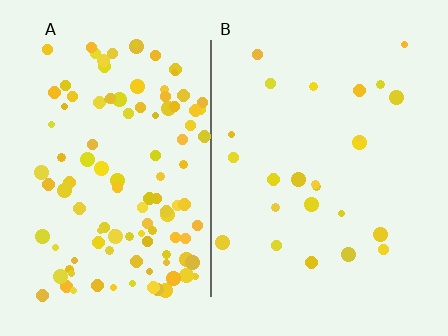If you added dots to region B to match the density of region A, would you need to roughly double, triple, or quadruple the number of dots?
Approximately quadruple.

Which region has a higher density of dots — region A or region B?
A (the left).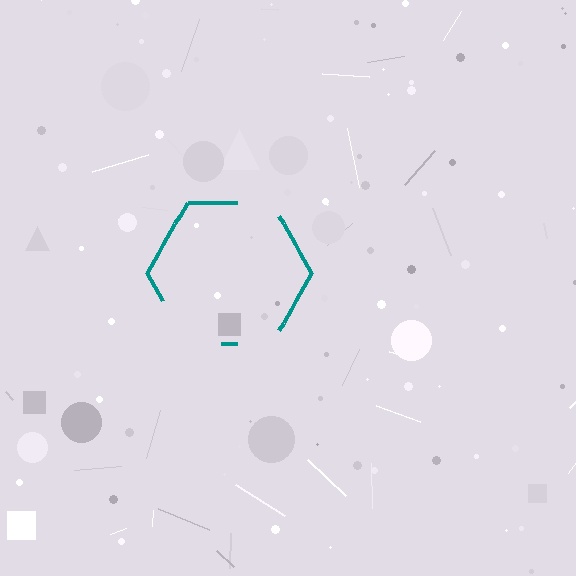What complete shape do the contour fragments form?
The contour fragments form a hexagon.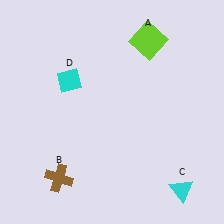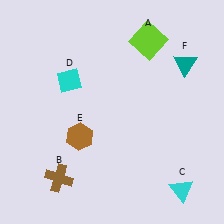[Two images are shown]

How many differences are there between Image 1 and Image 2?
There are 2 differences between the two images.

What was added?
A brown hexagon (E), a teal triangle (F) were added in Image 2.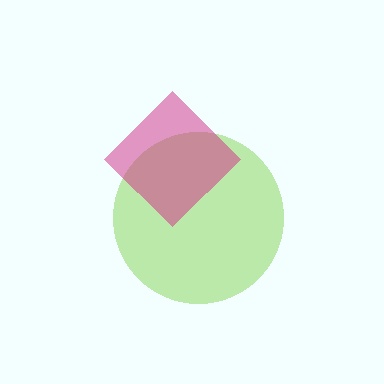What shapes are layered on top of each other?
The layered shapes are: a lime circle, a magenta diamond.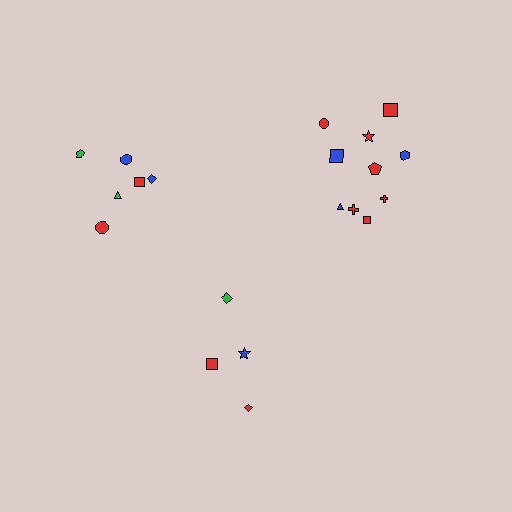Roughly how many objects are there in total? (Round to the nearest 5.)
Roughly 20 objects in total.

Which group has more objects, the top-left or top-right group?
The top-right group.